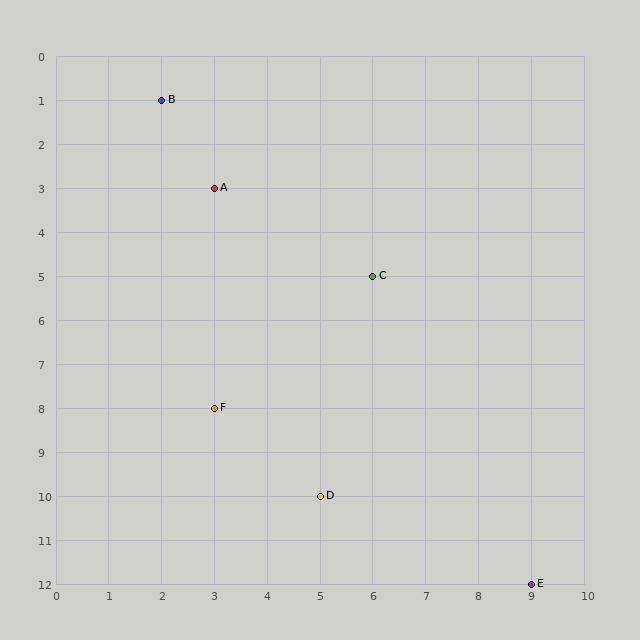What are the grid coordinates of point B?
Point B is at grid coordinates (2, 1).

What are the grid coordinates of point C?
Point C is at grid coordinates (6, 5).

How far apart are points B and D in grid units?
Points B and D are 3 columns and 9 rows apart (about 9.5 grid units diagonally).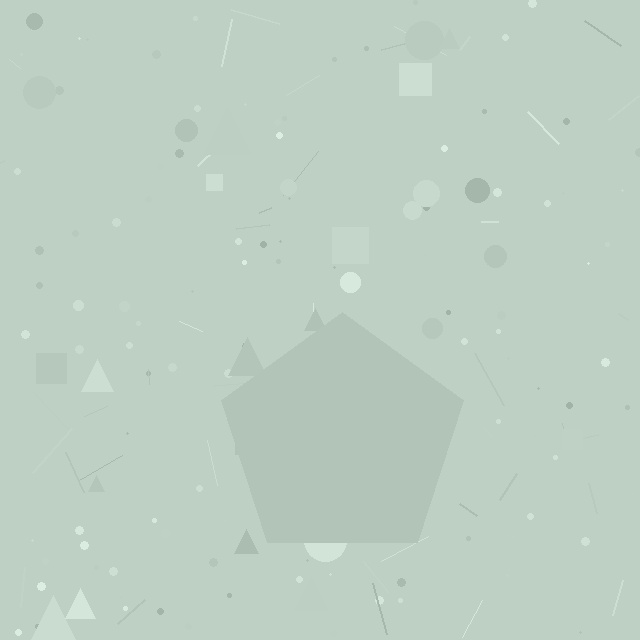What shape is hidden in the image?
A pentagon is hidden in the image.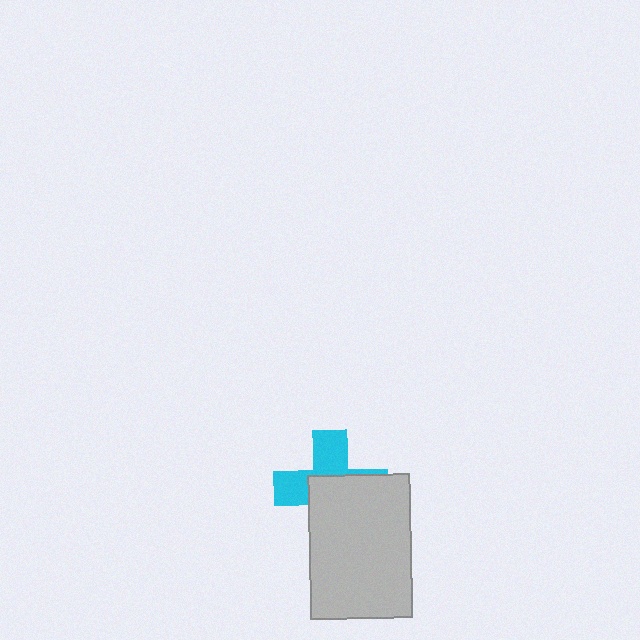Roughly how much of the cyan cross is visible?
A small part of it is visible (roughly 45%).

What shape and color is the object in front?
The object in front is a light gray rectangle.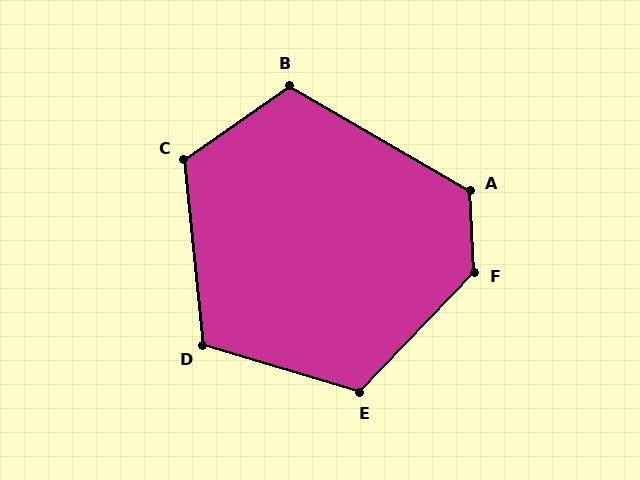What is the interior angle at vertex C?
Approximately 120 degrees (obtuse).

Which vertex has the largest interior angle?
F, at approximately 133 degrees.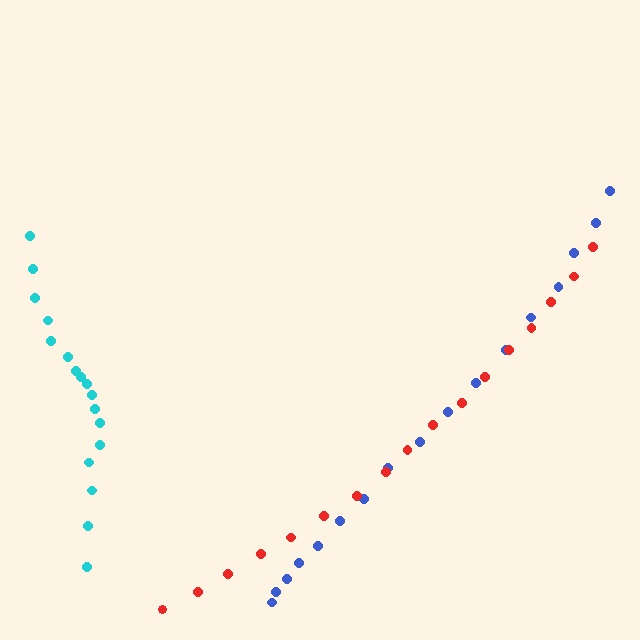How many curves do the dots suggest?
There are 3 distinct paths.